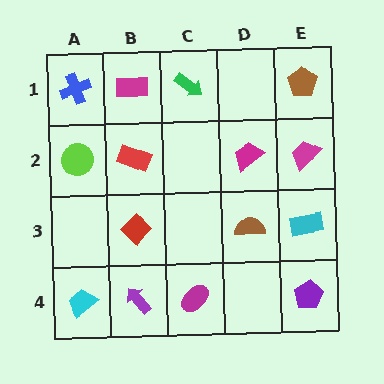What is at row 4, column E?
A purple pentagon.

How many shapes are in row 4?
4 shapes.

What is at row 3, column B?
A red diamond.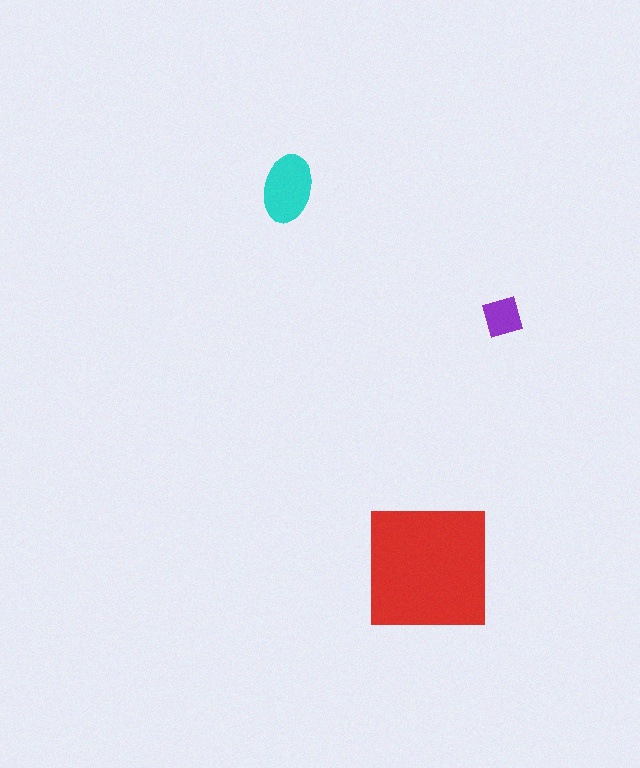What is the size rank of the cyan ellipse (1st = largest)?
2nd.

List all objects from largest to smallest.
The red square, the cyan ellipse, the purple diamond.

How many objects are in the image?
There are 3 objects in the image.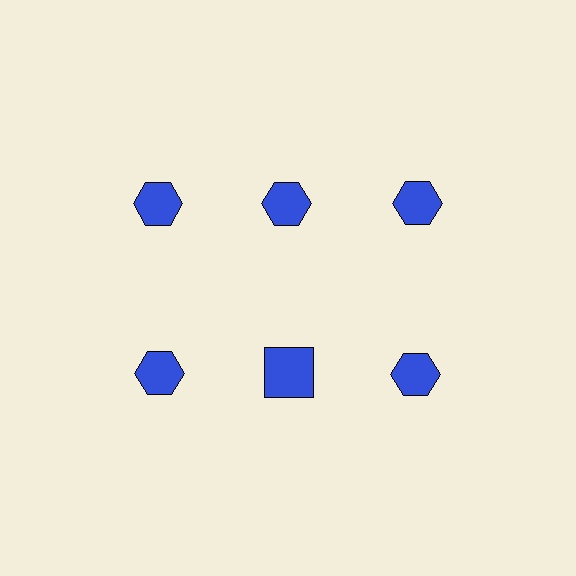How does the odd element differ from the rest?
It has a different shape: square instead of hexagon.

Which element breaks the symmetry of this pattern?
The blue square in the second row, second from left column breaks the symmetry. All other shapes are blue hexagons.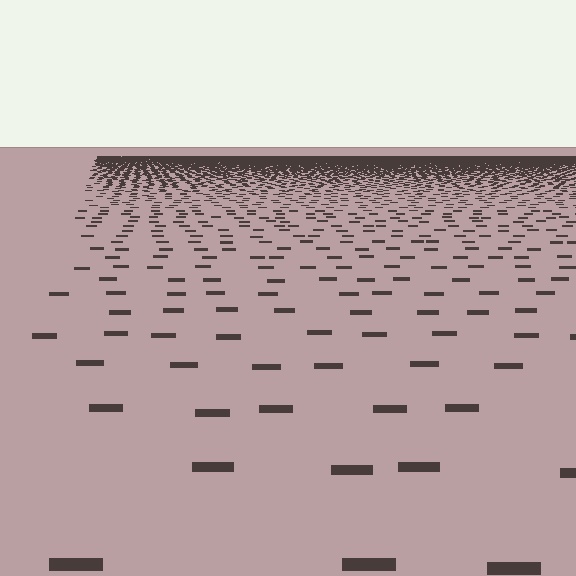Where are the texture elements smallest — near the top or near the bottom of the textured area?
Near the top.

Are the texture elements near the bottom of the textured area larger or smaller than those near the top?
Larger. Near the bottom, elements are closer to the viewer and appear at a bigger on-screen size.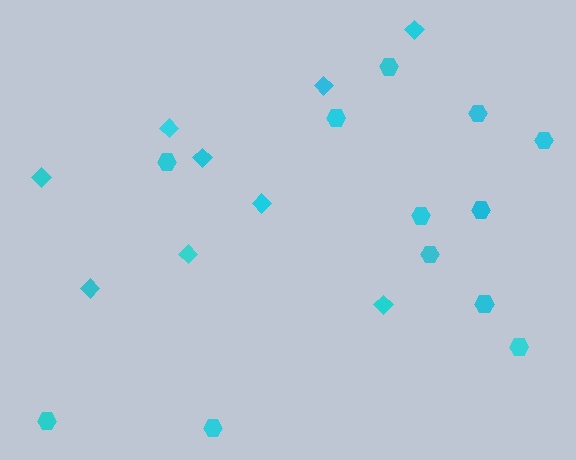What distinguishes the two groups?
There are 2 groups: one group of diamonds (9) and one group of hexagons (12).